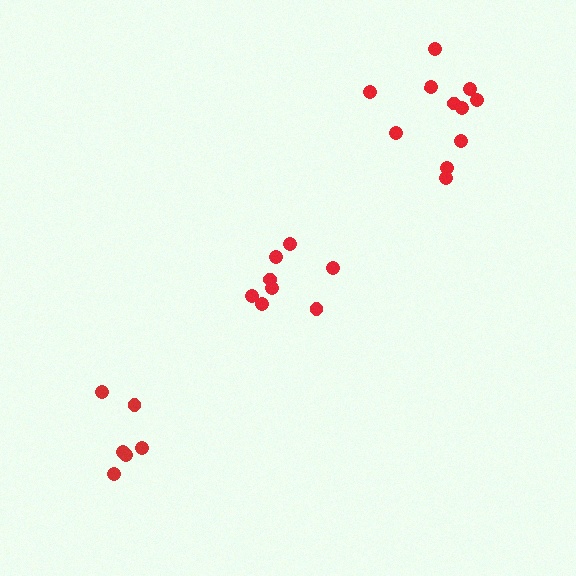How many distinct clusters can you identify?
There are 3 distinct clusters.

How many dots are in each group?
Group 1: 11 dots, Group 2: 6 dots, Group 3: 8 dots (25 total).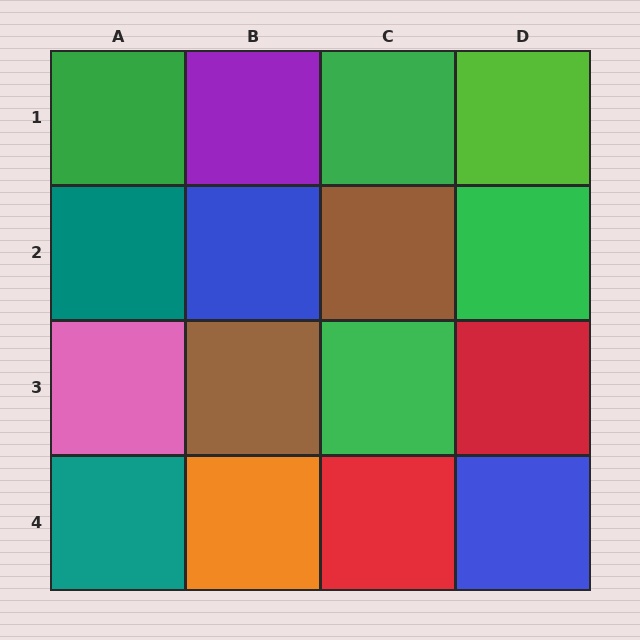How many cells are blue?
2 cells are blue.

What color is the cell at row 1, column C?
Green.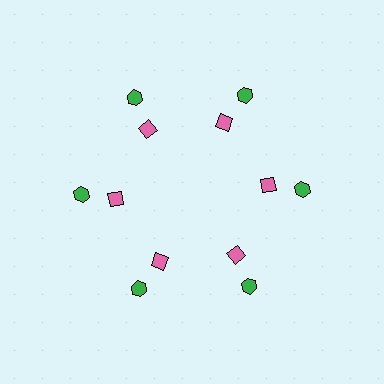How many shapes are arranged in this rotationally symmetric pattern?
There are 12 shapes, arranged in 6 groups of 2.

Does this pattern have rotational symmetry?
Yes, this pattern has 6-fold rotational symmetry. It looks the same after rotating 60 degrees around the center.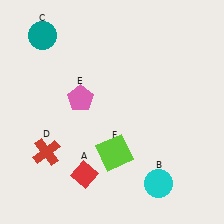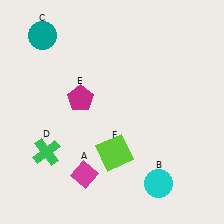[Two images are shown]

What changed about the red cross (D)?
In Image 1, D is red. In Image 2, it changed to green.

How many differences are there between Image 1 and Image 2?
There are 3 differences between the two images.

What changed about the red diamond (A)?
In Image 1, A is red. In Image 2, it changed to magenta.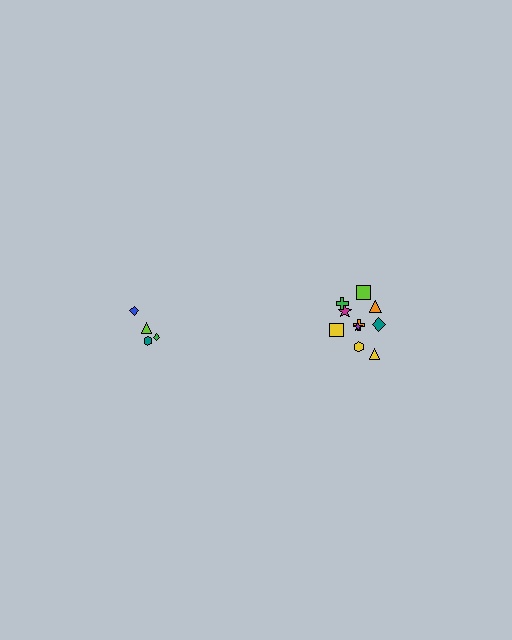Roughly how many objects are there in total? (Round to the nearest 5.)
Roughly 15 objects in total.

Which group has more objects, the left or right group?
The right group.